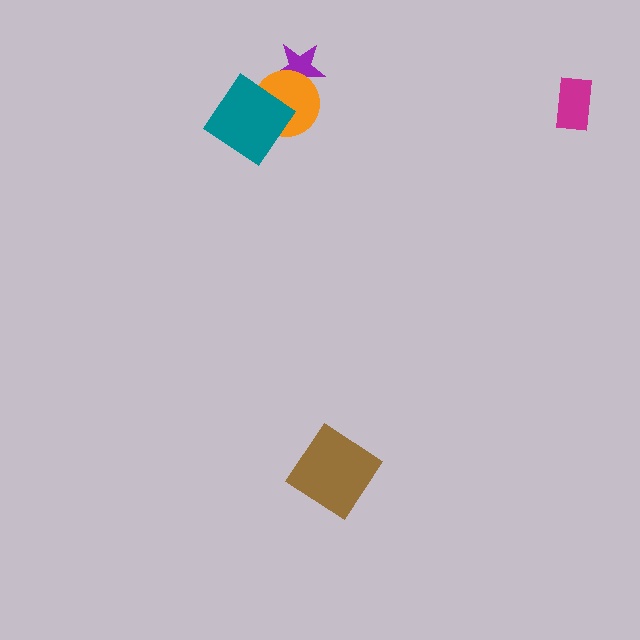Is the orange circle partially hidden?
Yes, it is partially covered by another shape.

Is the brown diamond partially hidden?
No, no other shape covers it.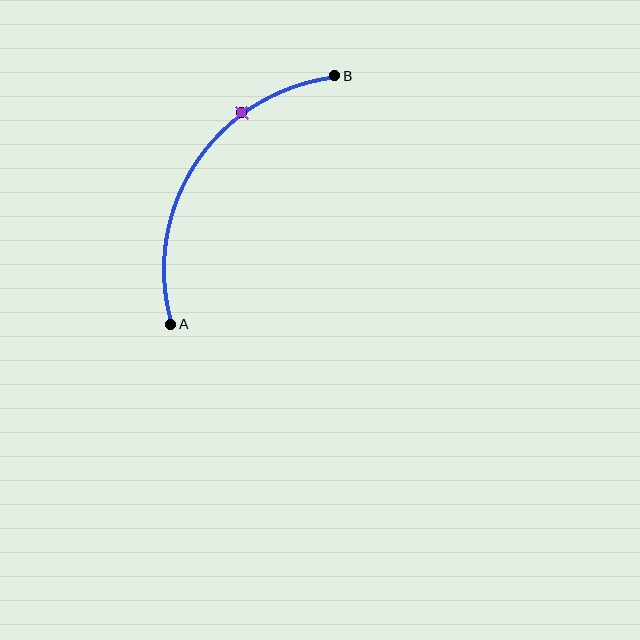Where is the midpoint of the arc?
The arc midpoint is the point on the curve farthest from the straight line joining A and B. It sits to the left of that line.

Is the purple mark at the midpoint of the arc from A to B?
No. The purple mark lies on the arc but is closer to endpoint B. The arc midpoint would be at the point on the curve equidistant along the arc from both A and B.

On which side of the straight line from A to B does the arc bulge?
The arc bulges to the left of the straight line connecting A and B.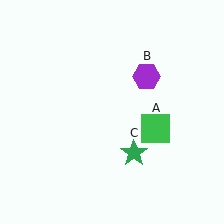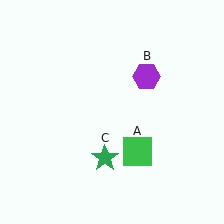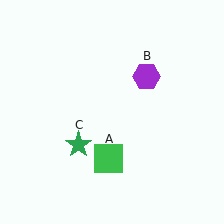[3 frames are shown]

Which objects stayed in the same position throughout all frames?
Purple hexagon (object B) remained stationary.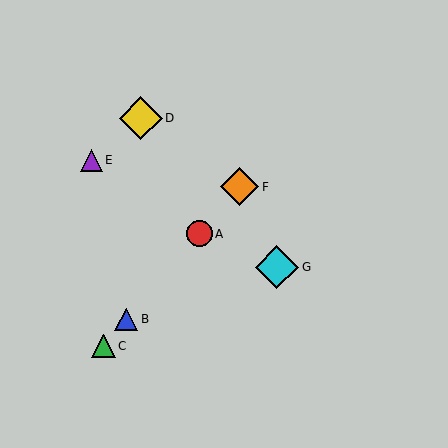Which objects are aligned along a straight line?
Objects A, B, C, F are aligned along a straight line.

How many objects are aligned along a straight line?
4 objects (A, B, C, F) are aligned along a straight line.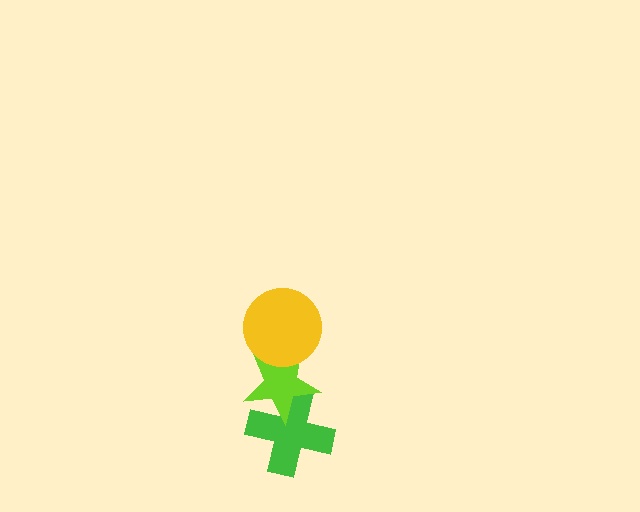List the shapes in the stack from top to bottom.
From top to bottom: the yellow circle, the lime star, the green cross.